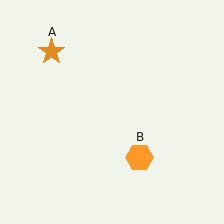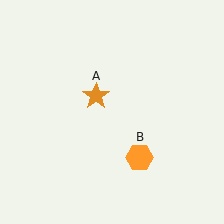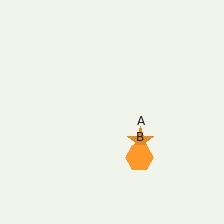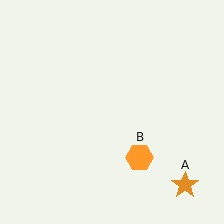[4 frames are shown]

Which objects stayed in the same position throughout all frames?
Orange hexagon (object B) remained stationary.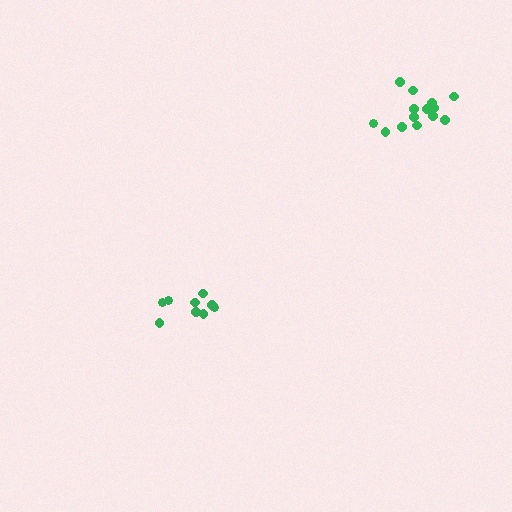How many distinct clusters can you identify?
There are 2 distinct clusters.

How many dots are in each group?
Group 1: 9 dots, Group 2: 14 dots (23 total).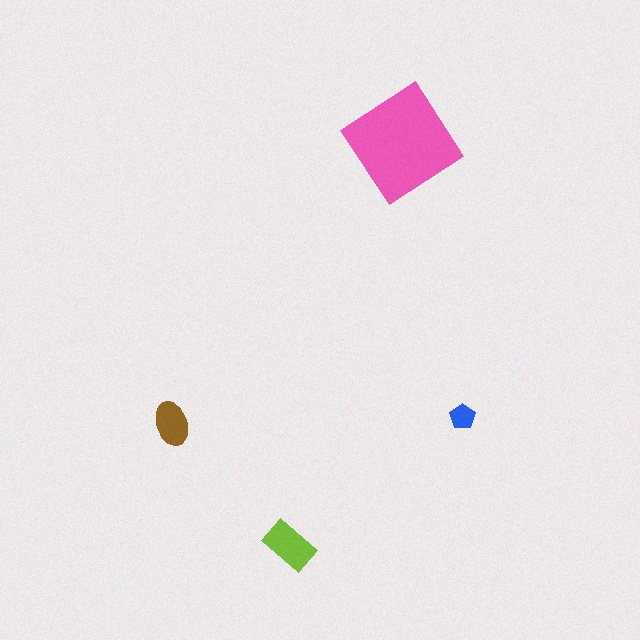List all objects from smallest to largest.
The blue pentagon, the brown ellipse, the lime rectangle, the pink diamond.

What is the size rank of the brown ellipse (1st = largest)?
3rd.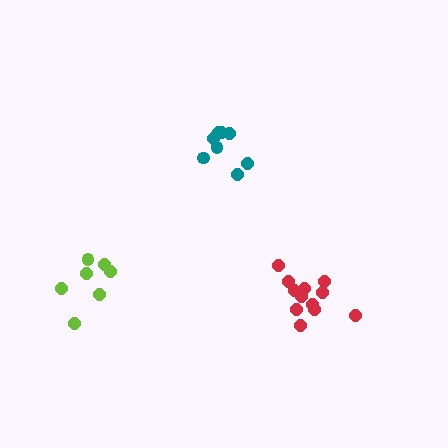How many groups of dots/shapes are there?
There are 3 groups.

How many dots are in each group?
Group 1: 8 dots, Group 2: 7 dots, Group 3: 12 dots (27 total).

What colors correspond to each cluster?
The clusters are colored: teal, lime, red.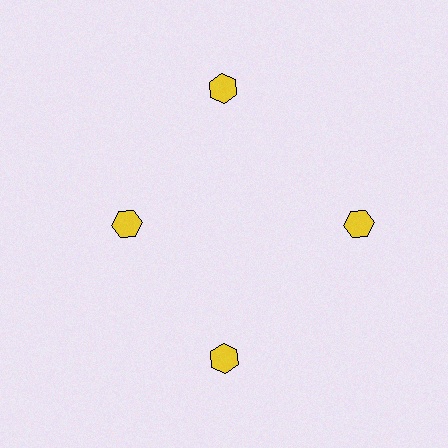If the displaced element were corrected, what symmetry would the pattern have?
It would have 4-fold rotational symmetry — the pattern would map onto itself every 90 degrees.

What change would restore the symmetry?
The symmetry would be restored by moving it outward, back onto the ring so that all 4 hexagons sit at equal angles and equal distance from the center.